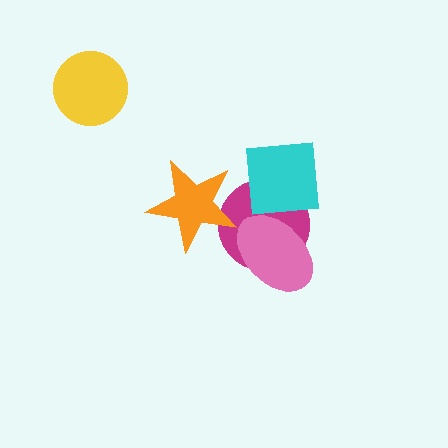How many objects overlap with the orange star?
1 object overlaps with the orange star.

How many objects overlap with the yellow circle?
0 objects overlap with the yellow circle.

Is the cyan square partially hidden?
Yes, it is partially covered by another shape.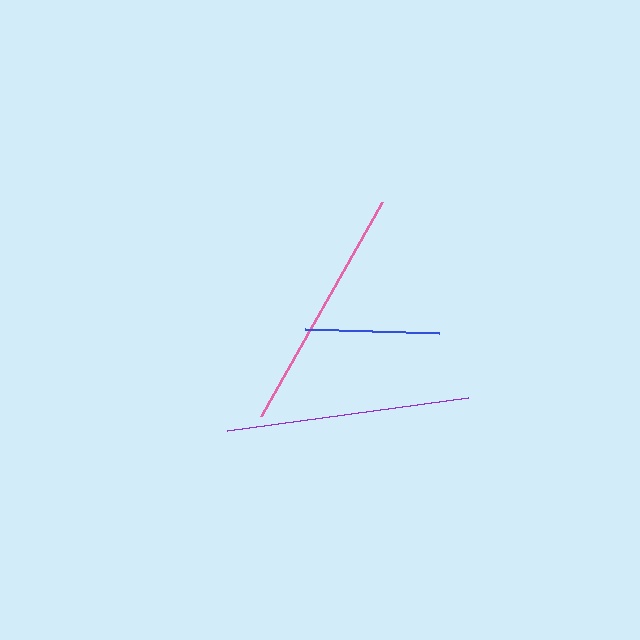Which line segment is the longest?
The pink line is the longest at approximately 246 pixels.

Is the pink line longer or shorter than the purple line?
The pink line is longer than the purple line.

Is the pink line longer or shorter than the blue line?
The pink line is longer than the blue line.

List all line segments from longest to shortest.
From longest to shortest: pink, purple, blue.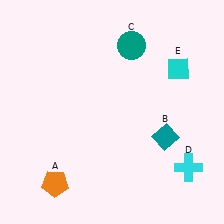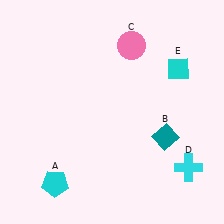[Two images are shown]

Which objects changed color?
A changed from orange to cyan. C changed from teal to pink.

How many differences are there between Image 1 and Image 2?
There are 2 differences between the two images.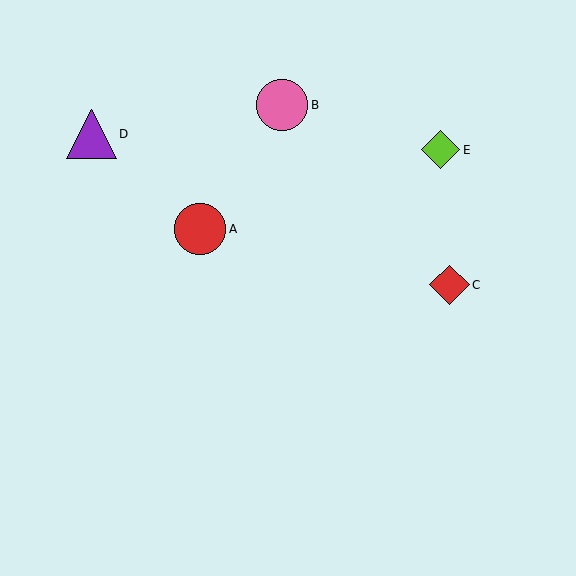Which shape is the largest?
The red circle (labeled A) is the largest.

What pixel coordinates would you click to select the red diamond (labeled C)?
Click at (449, 285) to select the red diamond C.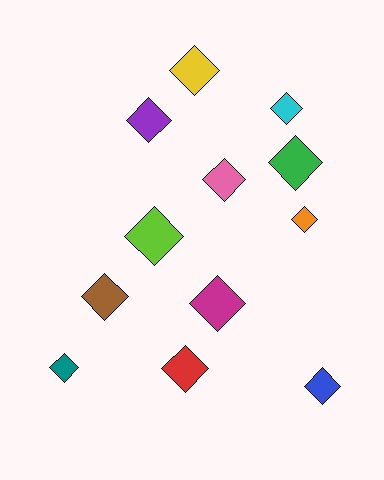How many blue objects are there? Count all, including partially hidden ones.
There is 1 blue object.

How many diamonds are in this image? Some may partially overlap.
There are 12 diamonds.